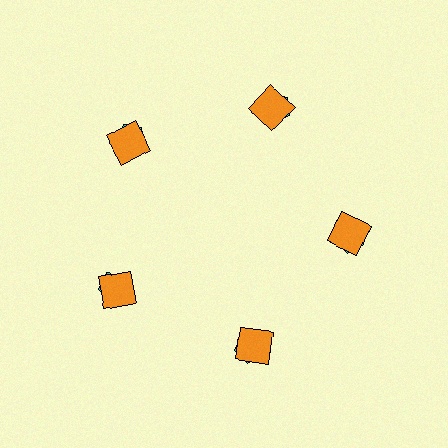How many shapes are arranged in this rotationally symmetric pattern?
There are 10 shapes, arranged in 5 groups of 2.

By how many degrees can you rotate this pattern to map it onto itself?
The pattern maps onto itself every 72 degrees of rotation.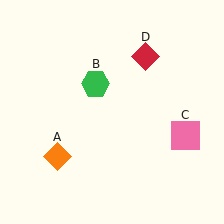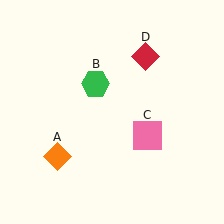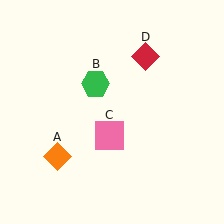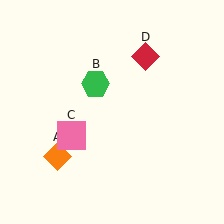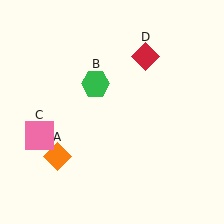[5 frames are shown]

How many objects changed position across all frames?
1 object changed position: pink square (object C).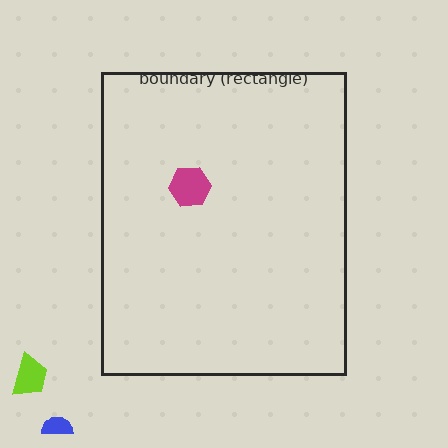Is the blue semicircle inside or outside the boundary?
Outside.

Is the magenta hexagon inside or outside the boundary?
Inside.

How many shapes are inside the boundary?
1 inside, 2 outside.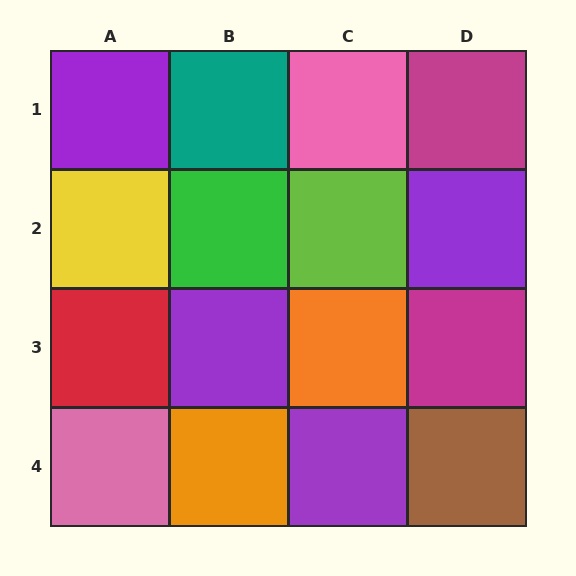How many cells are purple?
4 cells are purple.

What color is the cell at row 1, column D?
Magenta.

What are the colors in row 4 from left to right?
Pink, orange, purple, brown.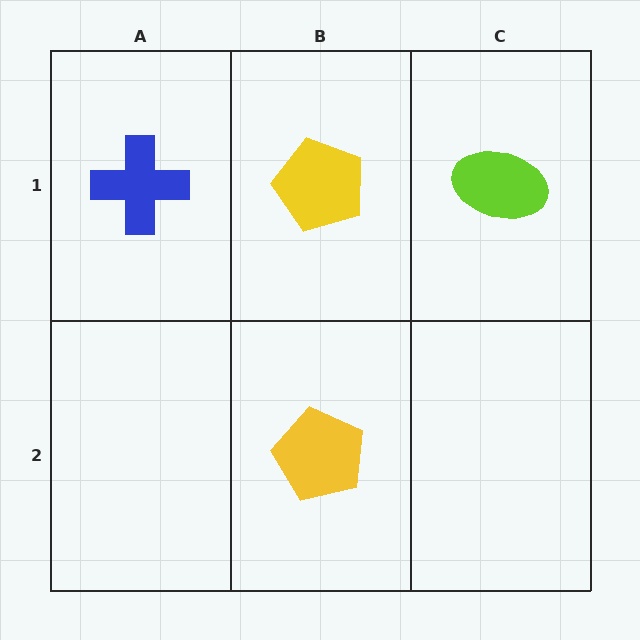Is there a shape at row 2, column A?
No, that cell is empty.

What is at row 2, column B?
A yellow pentagon.